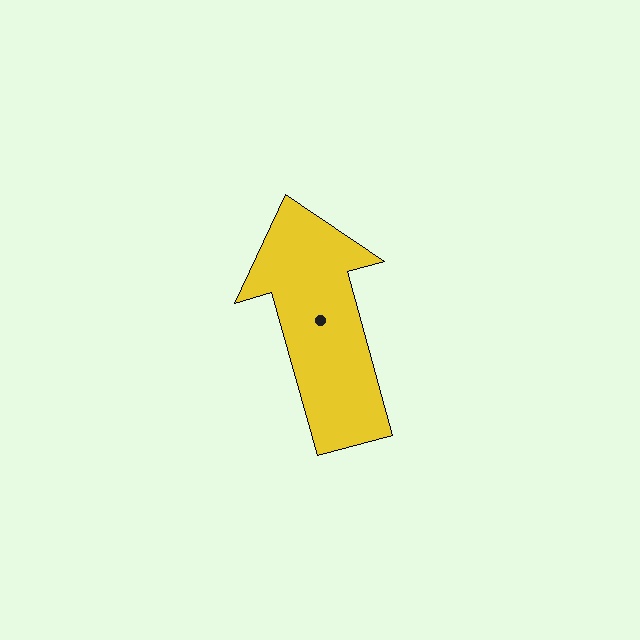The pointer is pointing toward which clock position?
Roughly 11 o'clock.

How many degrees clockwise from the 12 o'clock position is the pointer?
Approximately 345 degrees.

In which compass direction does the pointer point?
North.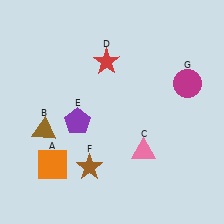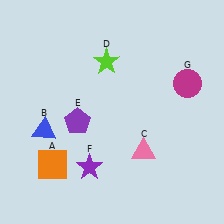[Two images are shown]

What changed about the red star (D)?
In Image 1, D is red. In Image 2, it changed to lime.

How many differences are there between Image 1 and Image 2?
There are 3 differences between the two images.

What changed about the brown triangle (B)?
In Image 1, B is brown. In Image 2, it changed to blue.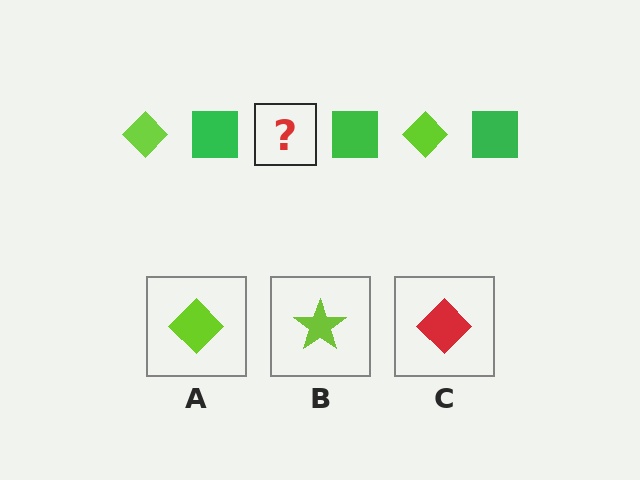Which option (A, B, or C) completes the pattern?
A.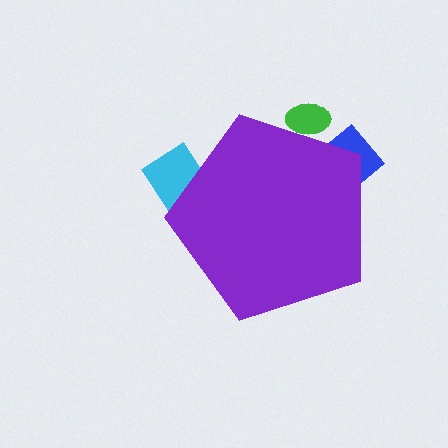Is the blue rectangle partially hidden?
Yes, the blue rectangle is partially hidden behind the purple pentagon.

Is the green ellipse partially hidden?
Yes, the green ellipse is partially hidden behind the purple pentagon.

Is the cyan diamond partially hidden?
Yes, the cyan diamond is partially hidden behind the purple pentagon.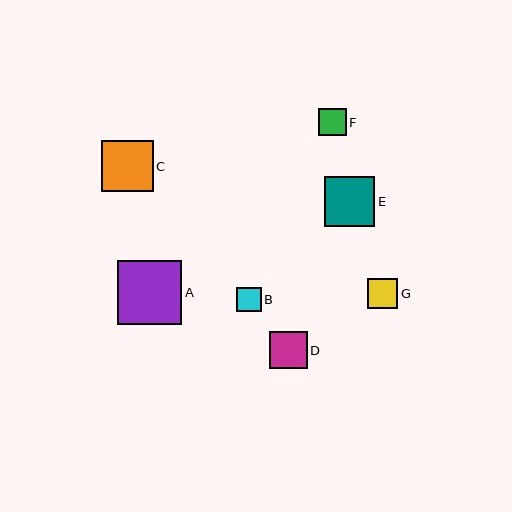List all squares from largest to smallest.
From largest to smallest: A, C, E, D, G, F, B.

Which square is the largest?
Square A is the largest with a size of approximately 64 pixels.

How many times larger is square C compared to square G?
Square C is approximately 1.7 times the size of square G.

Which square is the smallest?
Square B is the smallest with a size of approximately 24 pixels.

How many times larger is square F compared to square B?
Square F is approximately 1.1 times the size of square B.